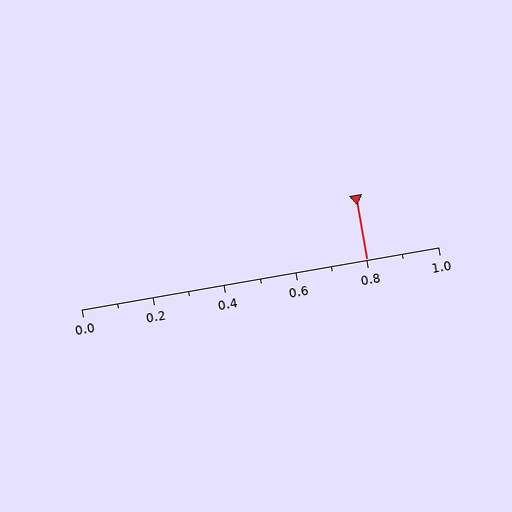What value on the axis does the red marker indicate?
The marker indicates approximately 0.8.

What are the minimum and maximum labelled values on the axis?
The axis runs from 0.0 to 1.0.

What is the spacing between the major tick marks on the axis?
The major ticks are spaced 0.2 apart.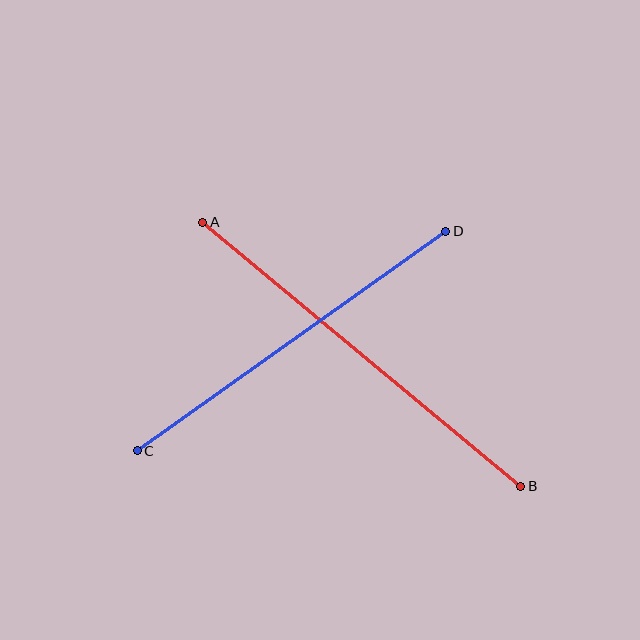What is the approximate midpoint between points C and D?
The midpoint is at approximately (291, 341) pixels.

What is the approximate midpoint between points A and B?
The midpoint is at approximately (362, 354) pixels.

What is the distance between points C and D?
The distance is approximately 378 pixels.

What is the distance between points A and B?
The distance is approximately 413 pixels.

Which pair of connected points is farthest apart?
Points A and B are farthest apart.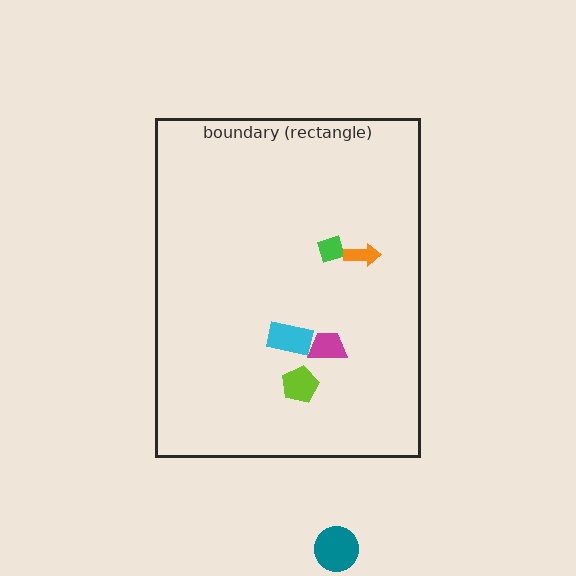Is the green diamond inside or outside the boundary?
Inside.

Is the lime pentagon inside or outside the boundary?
Inside.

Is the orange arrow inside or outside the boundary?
Inside.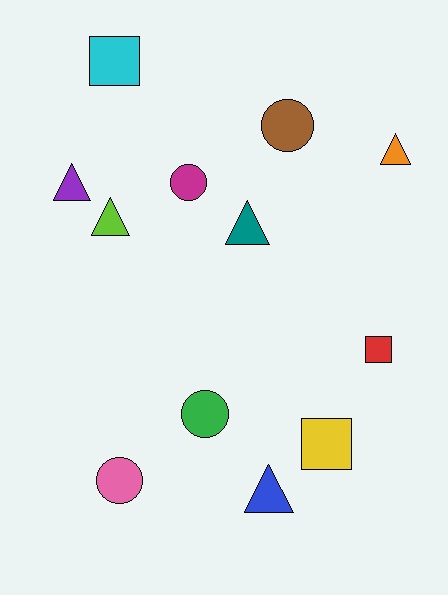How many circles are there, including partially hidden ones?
There are 4 circles.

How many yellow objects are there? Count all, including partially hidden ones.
There is 1 yellow object.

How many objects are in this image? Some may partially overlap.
There are 12 objects.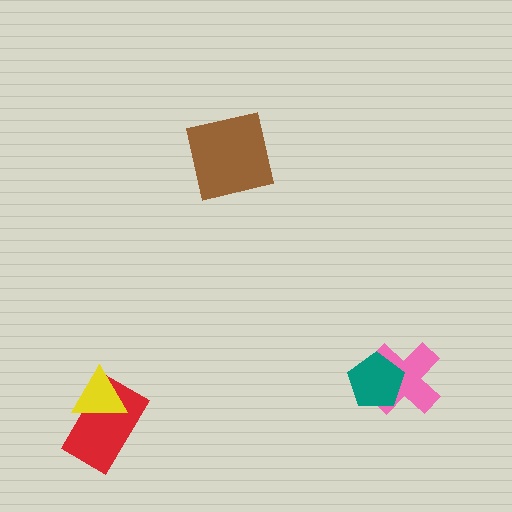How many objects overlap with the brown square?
0 objects overlap with the brown square.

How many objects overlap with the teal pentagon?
1 object overlaps with the teal pentagon.